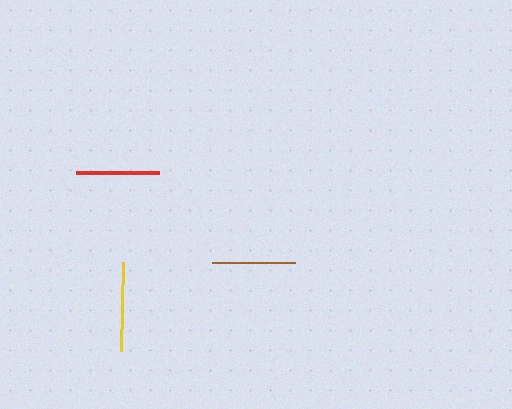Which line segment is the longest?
The yellow line is the longest at approximately 89 pixels.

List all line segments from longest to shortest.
From longest to shortest: yellow, brown, red.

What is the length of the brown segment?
The brown segment is approximately 83 pixels long.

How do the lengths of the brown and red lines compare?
The brown and red lines are approximately the same length.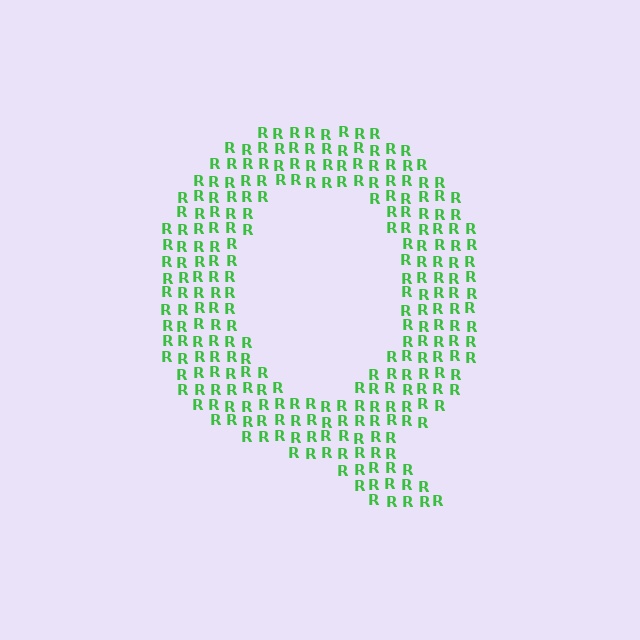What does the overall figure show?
The overall figure shows the letter Q.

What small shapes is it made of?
It is made of small letter R's.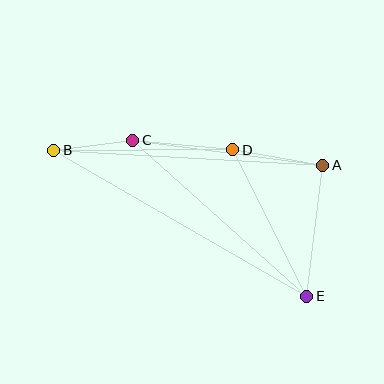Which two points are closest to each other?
Points B and C are closest to each other.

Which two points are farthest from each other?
Points B and E are farthest from each other.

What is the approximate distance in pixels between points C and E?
The distance between C and E is approximately 234 pixels.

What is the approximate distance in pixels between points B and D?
The distance between B and D is approximately 179 pixels.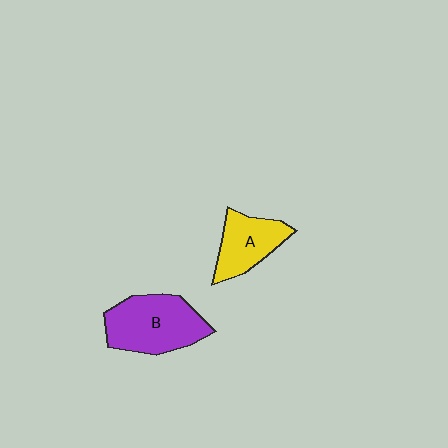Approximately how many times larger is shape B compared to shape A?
Approximately 1.5 times.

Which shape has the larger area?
Shape B (purple).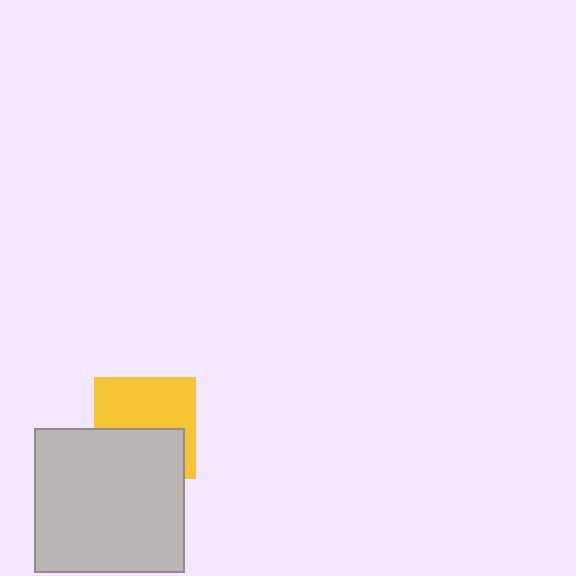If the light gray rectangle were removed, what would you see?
You would see the complete yellow square.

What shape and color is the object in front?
The object in front is a light gray rectangle.